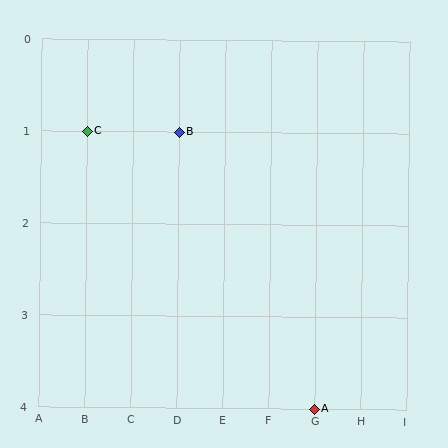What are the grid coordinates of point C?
Point C is at grid coordinates (B, 1).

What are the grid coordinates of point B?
Point B is at grid coordinates (D, 1).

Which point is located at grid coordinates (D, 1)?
Point B is at (D, 1).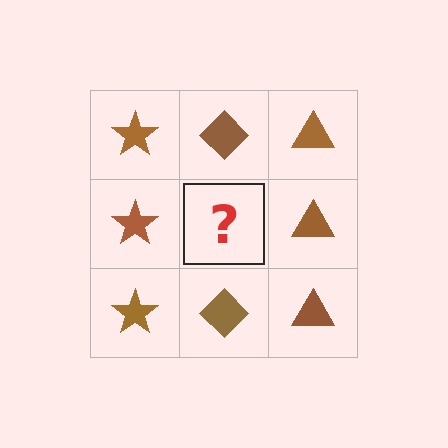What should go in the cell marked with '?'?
The missing cell should contain a brown diamond.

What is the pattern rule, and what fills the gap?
The rule is that each column has a consistent shape. The gap should be filled with a brown diamond.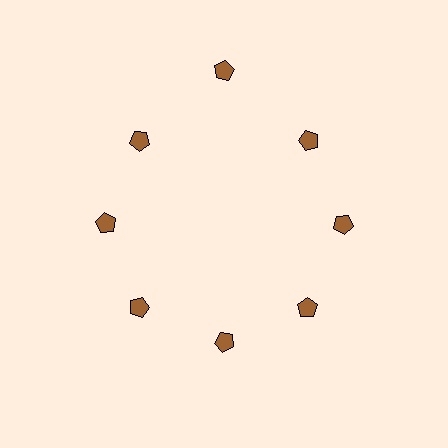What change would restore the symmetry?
The symmetry would be restored by moving it inward, back onto the ring so that all 8 pentagons sit at equal angles and equal distance from the center.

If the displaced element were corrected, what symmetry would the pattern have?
It would have 8-fold rotational symmetry — the pattern would map onto itself every 45 degrees.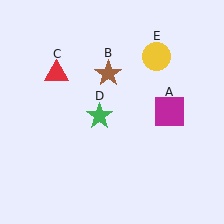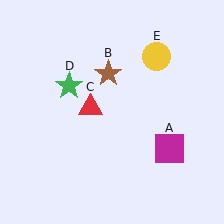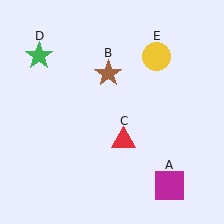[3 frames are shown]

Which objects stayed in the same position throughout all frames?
Brown star (object B) and yellow circle (object E) remained stationary.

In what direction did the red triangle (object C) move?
The red triangle (object C) moved down and to the right.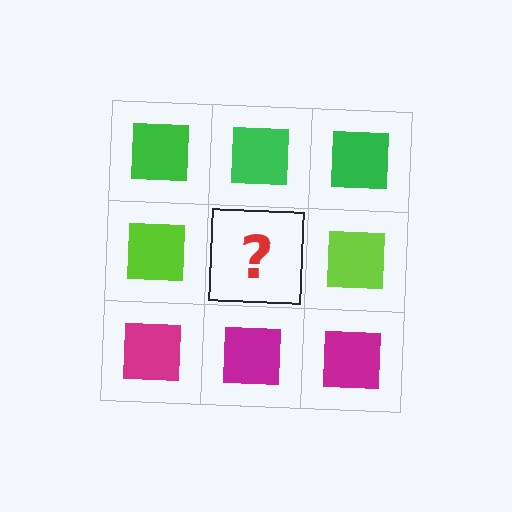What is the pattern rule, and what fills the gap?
The rule is that each row has a consistent color. The gap should be filled with a lime square.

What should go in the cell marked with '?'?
The missing cell should contain a lime square.